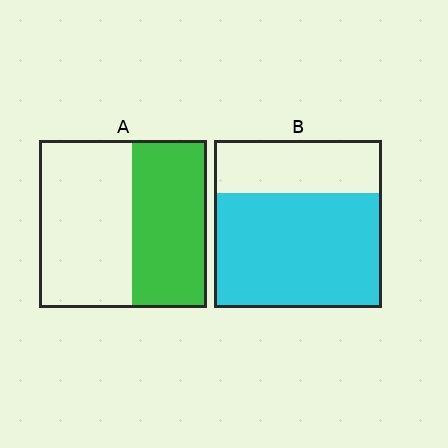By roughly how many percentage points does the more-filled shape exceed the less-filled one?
By roughly 25 percentage points (B over A).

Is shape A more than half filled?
No.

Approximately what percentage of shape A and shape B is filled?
A is approximately 45% and B is approximately 70%.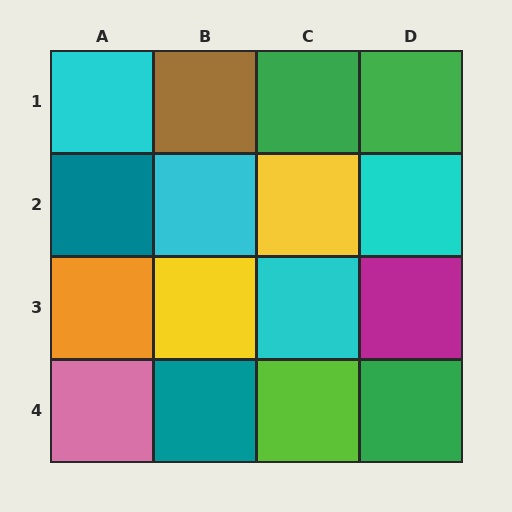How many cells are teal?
2 cells are teal.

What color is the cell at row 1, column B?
Brown.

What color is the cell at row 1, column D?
Green.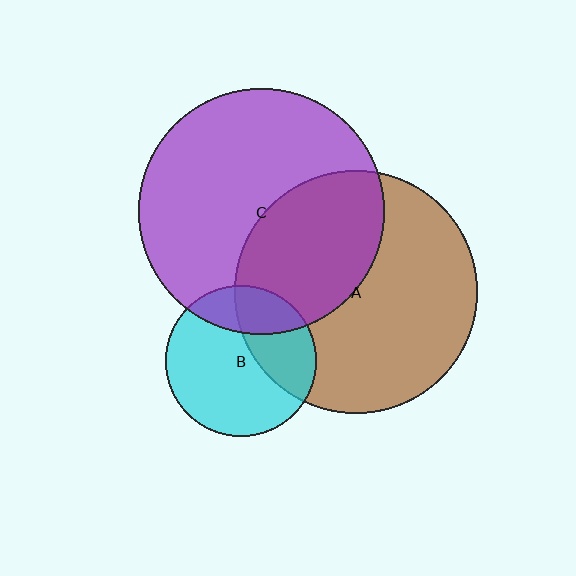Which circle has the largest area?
Circle C (purple).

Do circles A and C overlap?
Yes.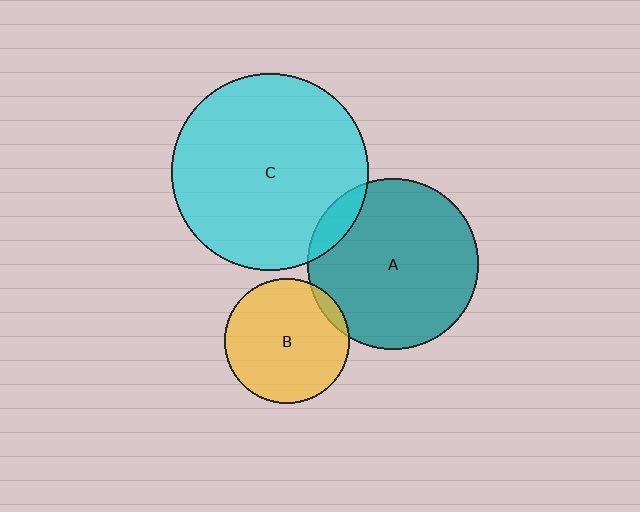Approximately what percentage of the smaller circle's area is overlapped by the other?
Approximately 5%.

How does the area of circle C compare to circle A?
Approximately 1.3 times.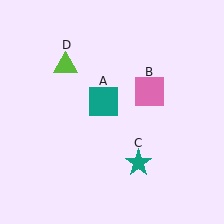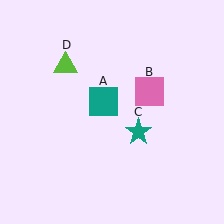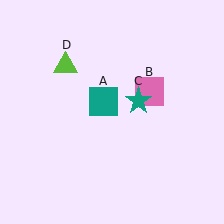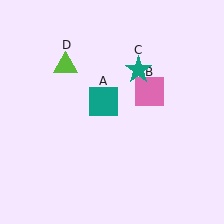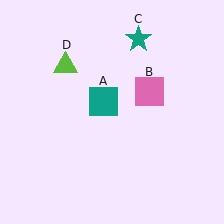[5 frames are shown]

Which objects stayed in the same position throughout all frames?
Teal square (object A) and pink square (object B) and lime triangle (object D) remained stationary.